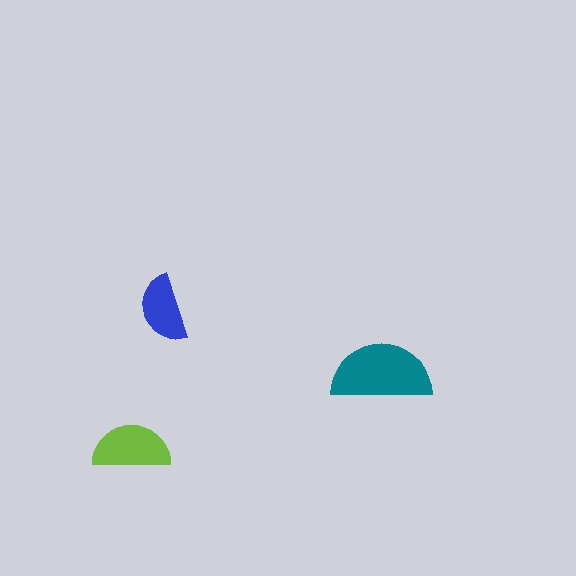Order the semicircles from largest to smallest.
the teal one, the lime one, the blue one.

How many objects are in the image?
There are 3 objects in the image.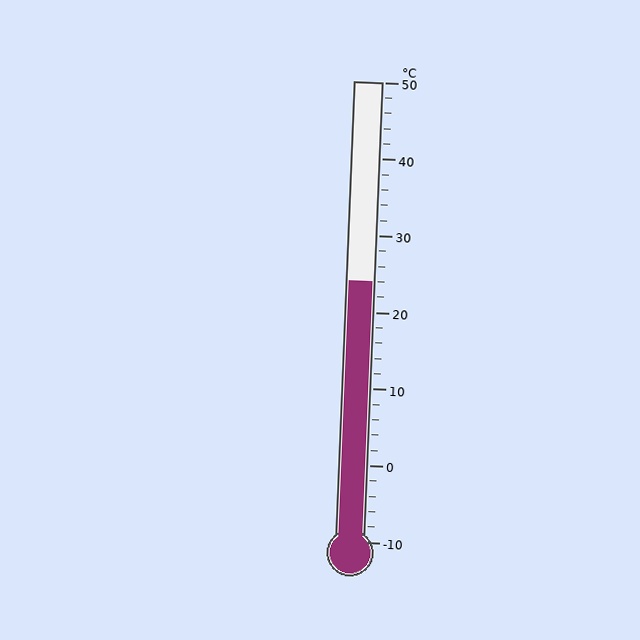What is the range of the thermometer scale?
The thermometer scale ranges from -10°C to 50°C.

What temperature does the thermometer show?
The thermometer shows approximately 24°C.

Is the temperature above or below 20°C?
The temperature is above 20°C.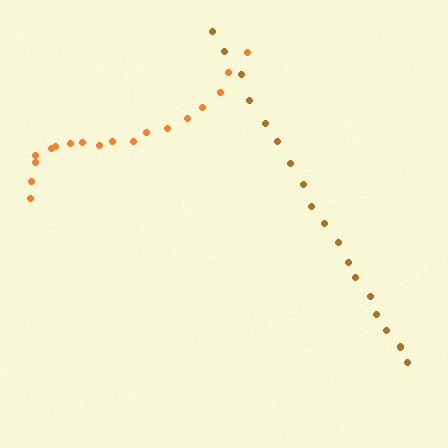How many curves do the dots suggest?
There are 2 distinct paths.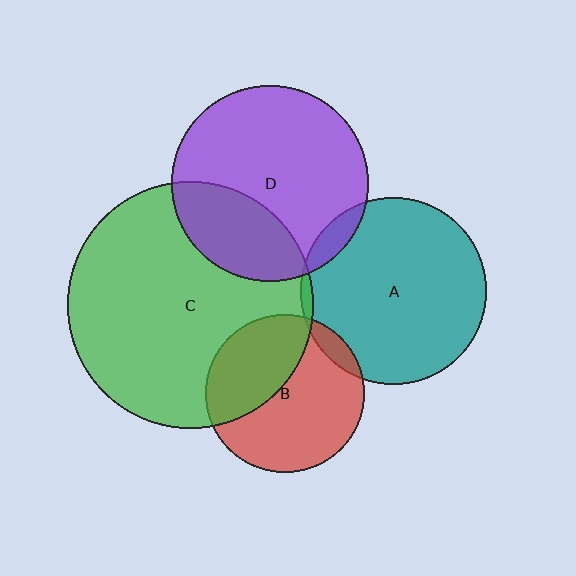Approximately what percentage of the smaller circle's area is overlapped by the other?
Approximately 5%.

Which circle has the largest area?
Circle C (green).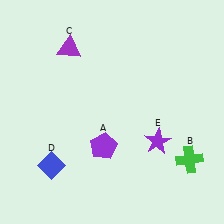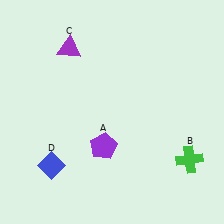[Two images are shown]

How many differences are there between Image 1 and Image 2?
There is 1 difference between the two images.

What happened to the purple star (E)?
The purple star (E) was removed in Image 2. It was in the bottom-right area of Image 1.